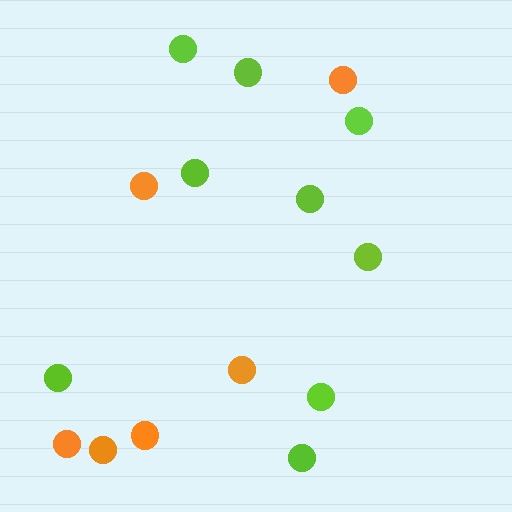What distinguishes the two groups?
There are 2 groups: one group of orange circles (6) and one group of lime circles (9).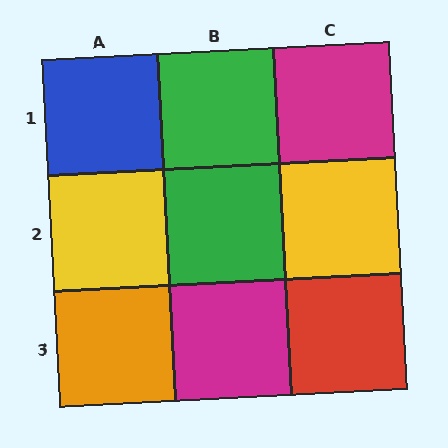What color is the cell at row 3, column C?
Red.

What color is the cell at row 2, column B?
Green.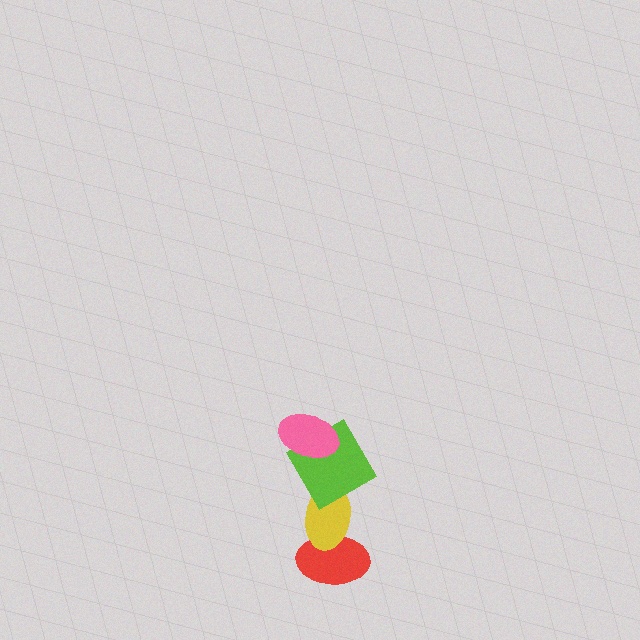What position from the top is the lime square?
The lime square is 2nd from the top.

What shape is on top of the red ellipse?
The yellow ellipse is on top of the red ellipse.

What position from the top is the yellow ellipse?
The yellow ellipse is 3rd from the top.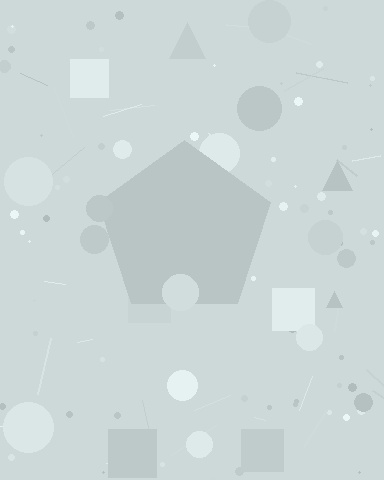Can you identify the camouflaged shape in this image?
The camouflaged shape is a pentagon.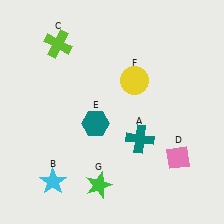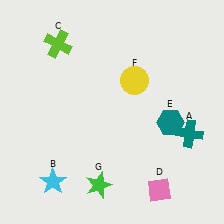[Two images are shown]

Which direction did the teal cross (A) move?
The teal cross (A) moved right.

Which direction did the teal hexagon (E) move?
The teal hexagon (E) moved right.